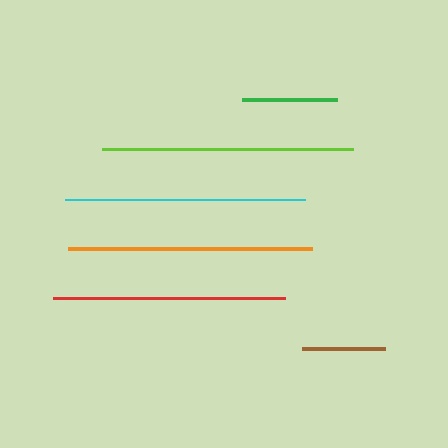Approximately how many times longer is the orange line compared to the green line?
The orange line is approximately 2.6 times the length of the green line.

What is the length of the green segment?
The green segment is approximately 95 pixels long.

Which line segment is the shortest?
The brown line is the shortest at approximately 84 pixels.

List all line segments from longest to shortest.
From longest to shortest: lime, orange, cyan, red, green, brown.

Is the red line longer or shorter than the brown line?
The red line is longer than the brown line.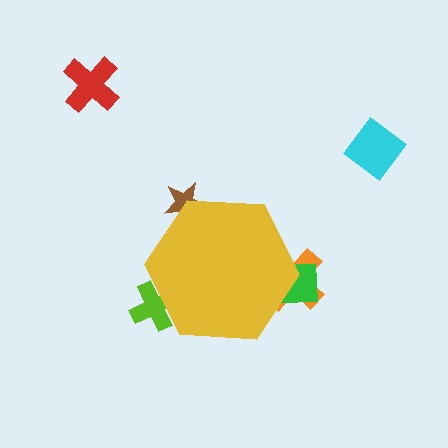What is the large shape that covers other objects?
A yellow hexagon.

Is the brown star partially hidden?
Yes, the brown star is partially hidden behind the yellow hexagon.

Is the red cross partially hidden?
No, the red cross is fully visible.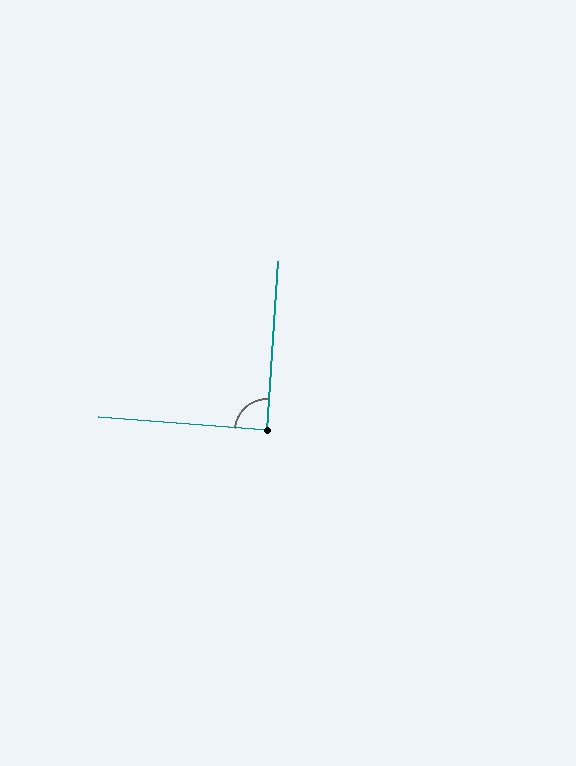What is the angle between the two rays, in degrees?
Approximately 89 degrees.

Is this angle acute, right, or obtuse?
It is approximately a right angle.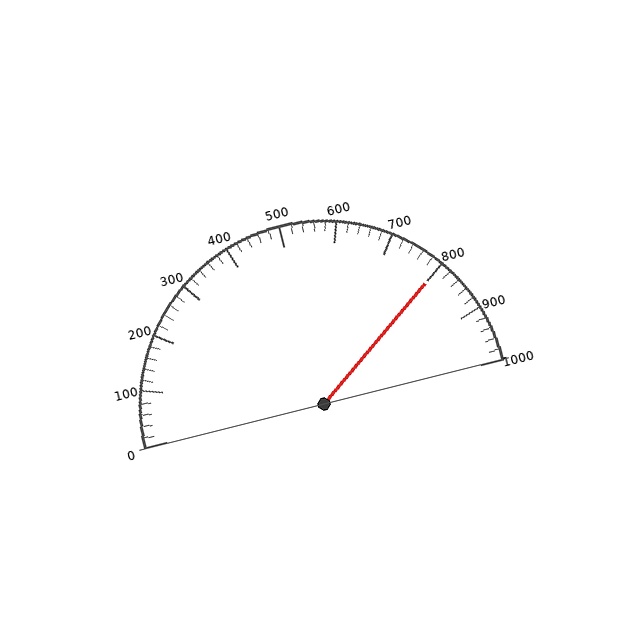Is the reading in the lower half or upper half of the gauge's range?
The reading is in the upper half of the range (0 to 1000).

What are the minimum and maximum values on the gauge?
The gauge ranges from 0 to 1000.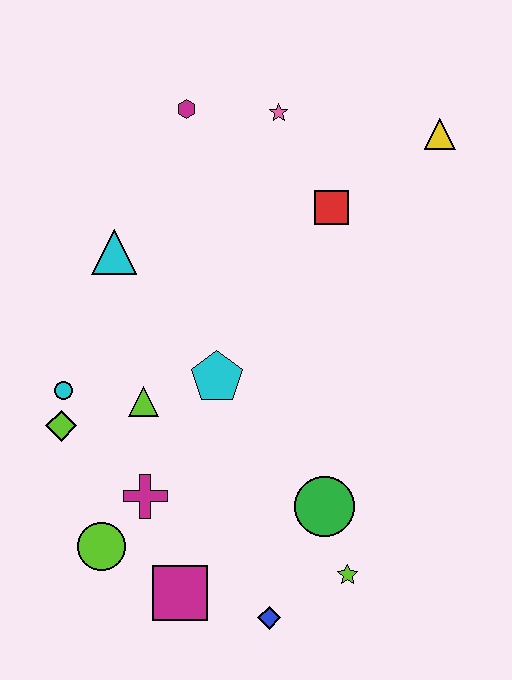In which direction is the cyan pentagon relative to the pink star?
The cyan pentagon is below the pink star.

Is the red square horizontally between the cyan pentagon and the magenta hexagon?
No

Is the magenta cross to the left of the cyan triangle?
No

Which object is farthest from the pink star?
The blue diamond is farthest from the pink star.